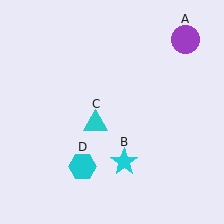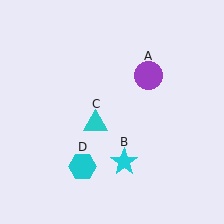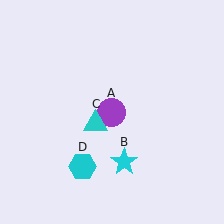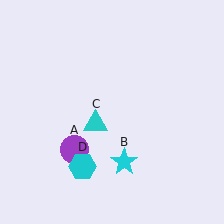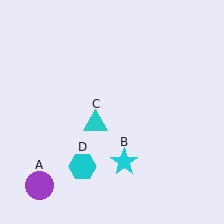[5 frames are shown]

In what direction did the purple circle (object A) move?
The purple circle (object A) moved down and to the left.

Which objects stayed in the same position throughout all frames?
Cyan star (object B) and cyan triangle (object C) and cyan hexagon (object D) remained stationary.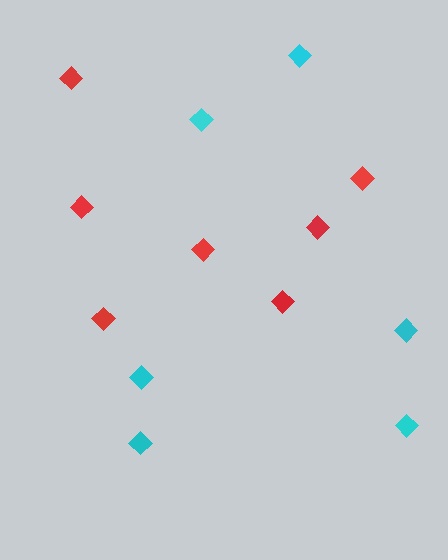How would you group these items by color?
There are 2 groups: one group of red diamonds (7) and one group of cyan diamonds (6).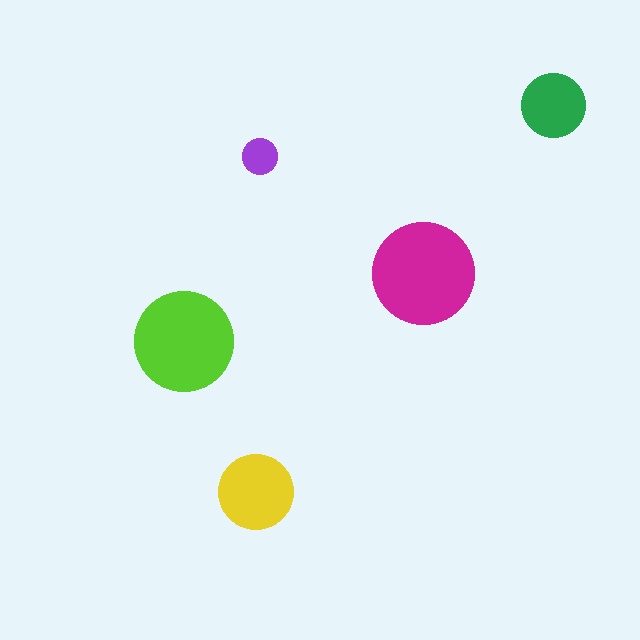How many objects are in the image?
There are 5 objects in the image.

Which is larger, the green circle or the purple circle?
The green one.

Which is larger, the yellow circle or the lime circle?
The lime one.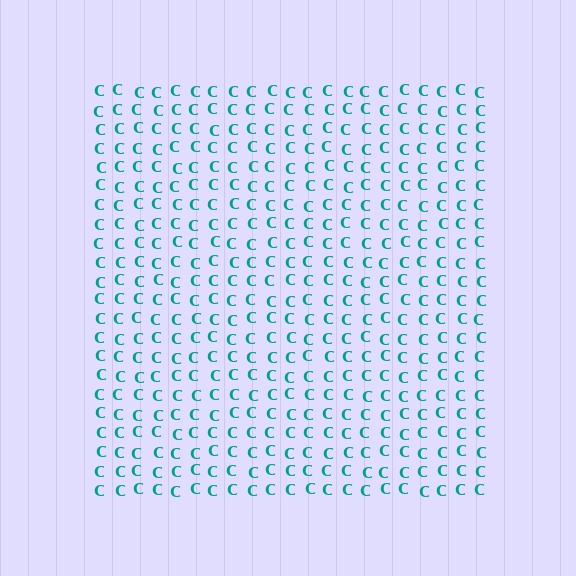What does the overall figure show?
The overall figure shows a square.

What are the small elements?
The small elements are letter C's.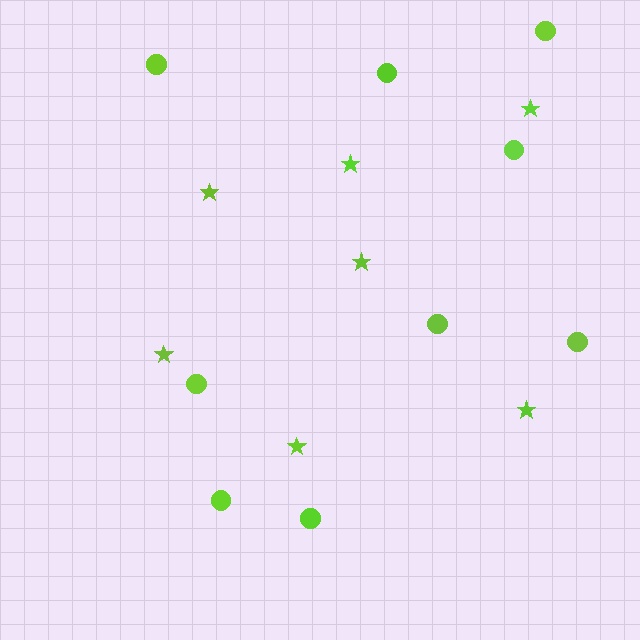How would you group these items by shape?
There are 2 groups: one group of circles (9) and one group of stars (7).